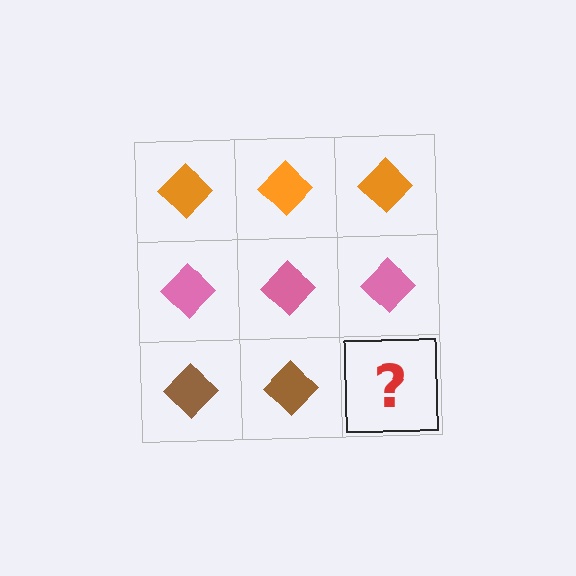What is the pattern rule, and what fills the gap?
The rule is that each row has a consistent color. The gap should be filled with a brown diamond.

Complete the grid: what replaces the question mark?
The question mark should be replaced with a brown diamond.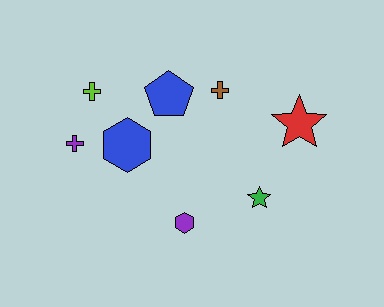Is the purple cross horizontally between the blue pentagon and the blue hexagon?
No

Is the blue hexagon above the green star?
Yes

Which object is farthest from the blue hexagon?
The red star is farthest from the blue hexagon.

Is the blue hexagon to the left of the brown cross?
Yes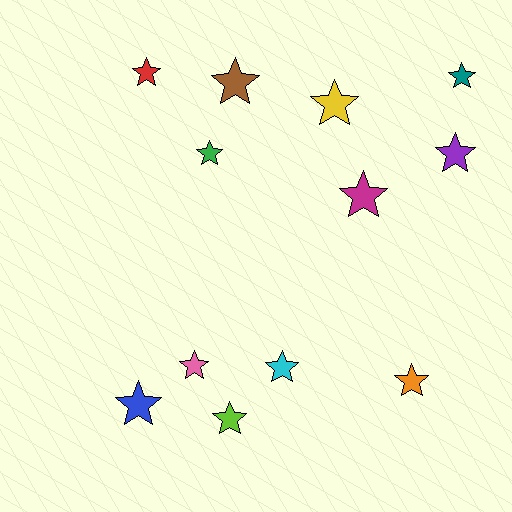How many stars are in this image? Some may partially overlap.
There are 12 stars.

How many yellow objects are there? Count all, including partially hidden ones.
There is 1 yellow object.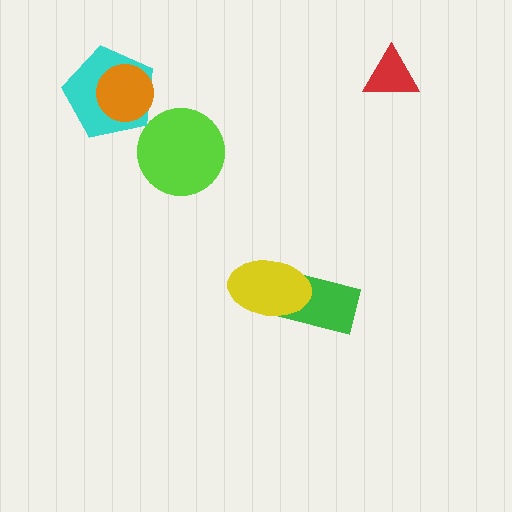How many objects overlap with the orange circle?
1 object overlaps with the orange circle.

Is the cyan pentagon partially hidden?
Yes, it is partially covered by another shape.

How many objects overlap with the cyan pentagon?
1 object overlaps with the cyan pentagon.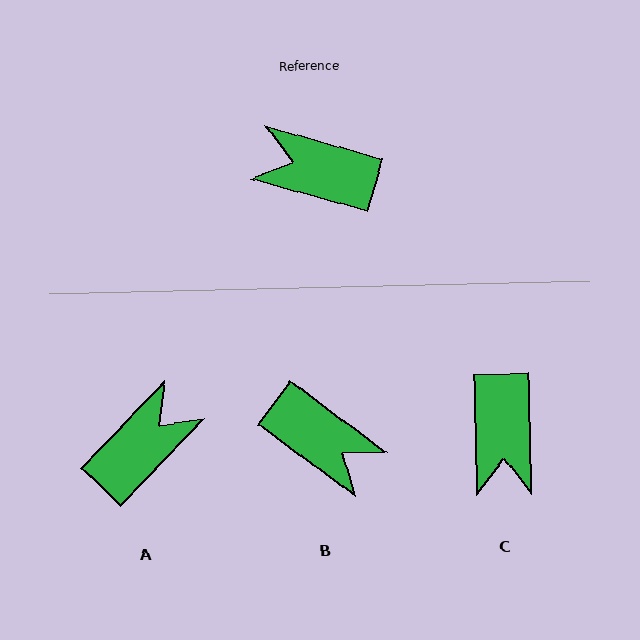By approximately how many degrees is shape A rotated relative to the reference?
Approximately 118 degrees clockwise.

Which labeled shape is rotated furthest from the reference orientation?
B, about 159 degrees away.